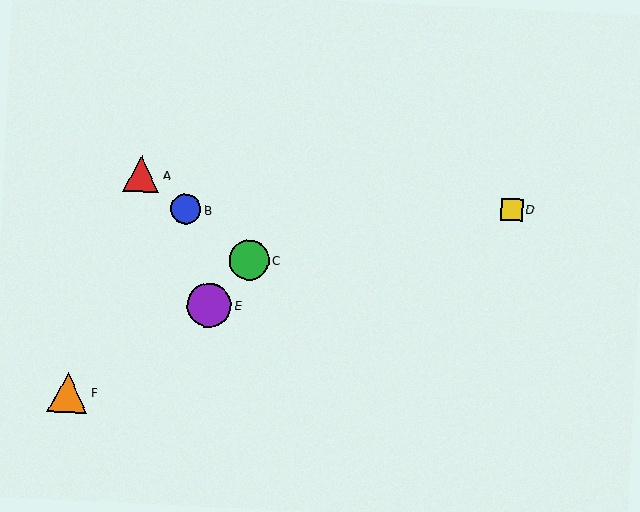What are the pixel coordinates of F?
Object F is at (68, 393).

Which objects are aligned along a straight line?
Objects A, B, C are aligned along a straight line.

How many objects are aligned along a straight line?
3 objects (A, B, C) are aligned along a straight line.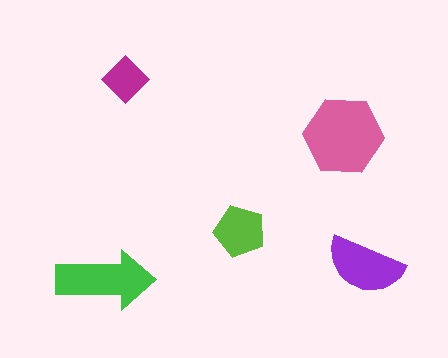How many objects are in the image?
There are 5 objects in the image.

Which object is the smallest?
The magenta diamond.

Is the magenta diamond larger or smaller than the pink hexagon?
Smaller.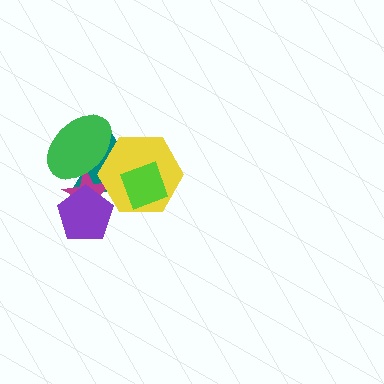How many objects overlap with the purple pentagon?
2 objects overlap with the purple pentagon.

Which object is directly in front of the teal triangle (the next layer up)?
The magenta star is directly in front of the teal triangle.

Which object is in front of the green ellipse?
The yellow hexagon is in front of the green ellipse.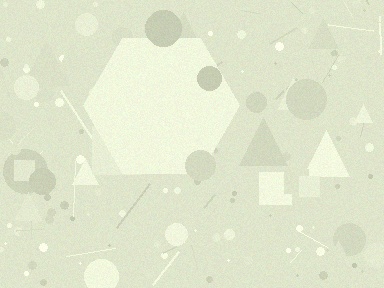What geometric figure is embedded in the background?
A hexagon is embedded in the background.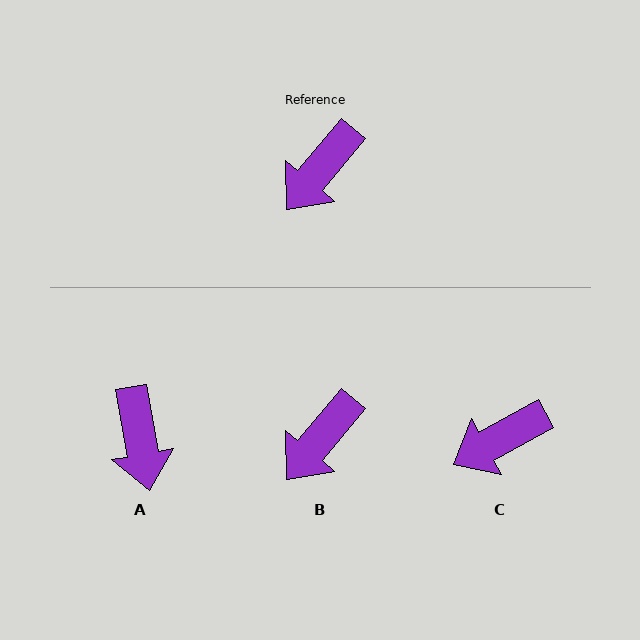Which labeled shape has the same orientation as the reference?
B.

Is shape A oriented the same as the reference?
No, it is off by about 50 degrees.